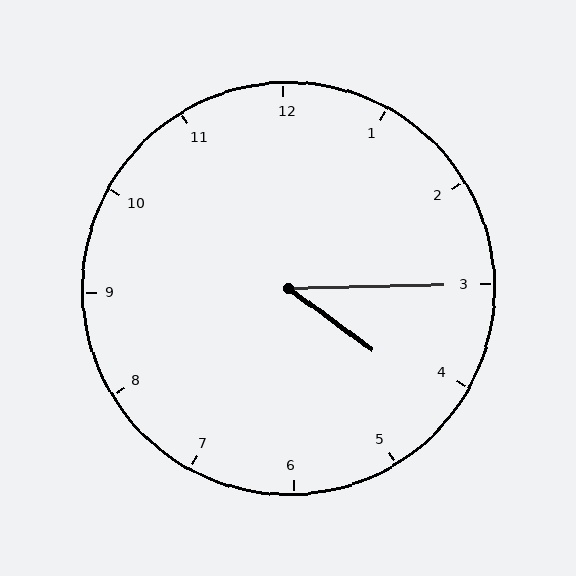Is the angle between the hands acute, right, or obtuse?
It is acute.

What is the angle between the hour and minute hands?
Approximately 38 degrees.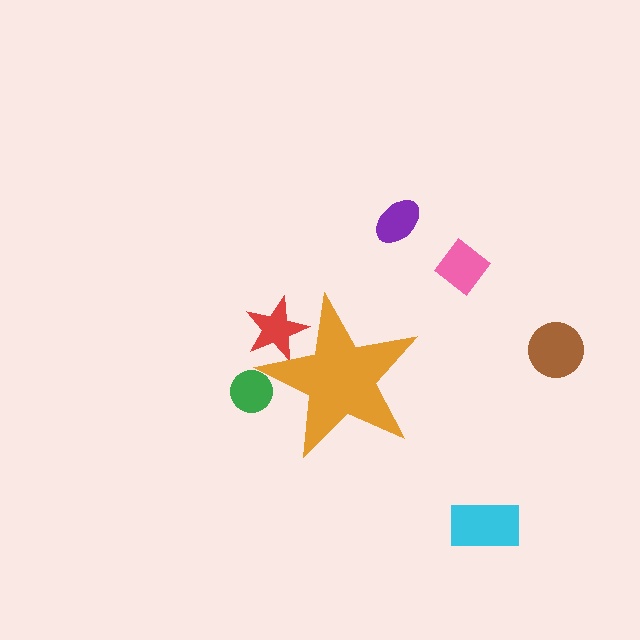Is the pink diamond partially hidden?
No, the pink diamond is fully visible.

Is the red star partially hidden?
Yes, the red star is partially hidden behind the orange star.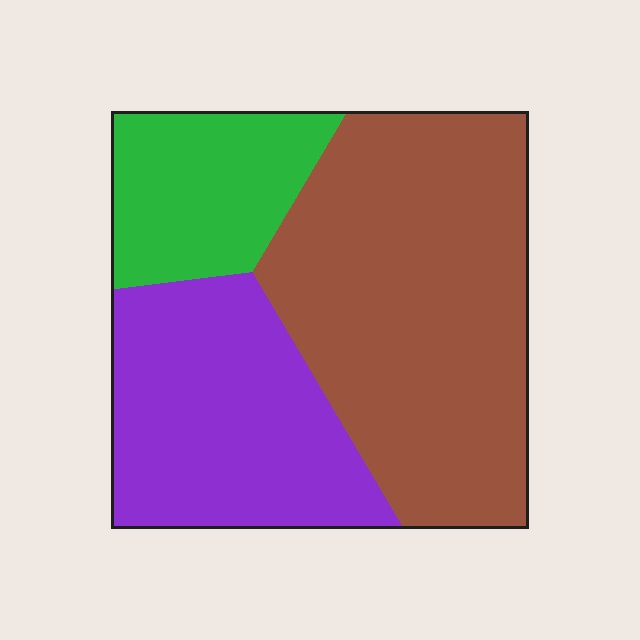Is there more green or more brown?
Brown.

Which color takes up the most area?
Brown, at roughly 50%.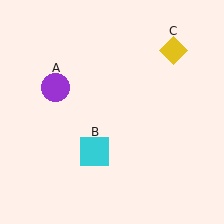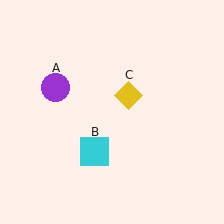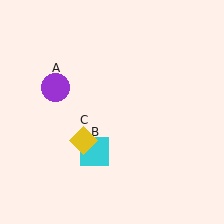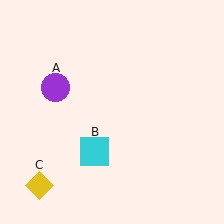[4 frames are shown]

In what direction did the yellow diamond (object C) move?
The yellow diamond (object C) moved down and to the left.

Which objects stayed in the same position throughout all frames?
Purple circle (object A) and cyan square (object B) remained stationary.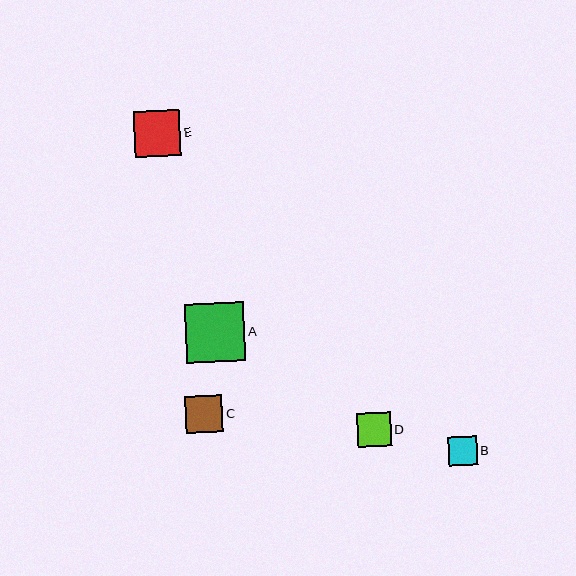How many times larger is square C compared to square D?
Square C is approximately 1.1 times the size of square D.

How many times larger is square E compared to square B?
Square E is approximately 1.6 times the size of square B.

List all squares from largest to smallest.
From largest to smallest: A, E, C, D, B.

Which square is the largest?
Square A is the largest with a size of approximately 59 pixels.